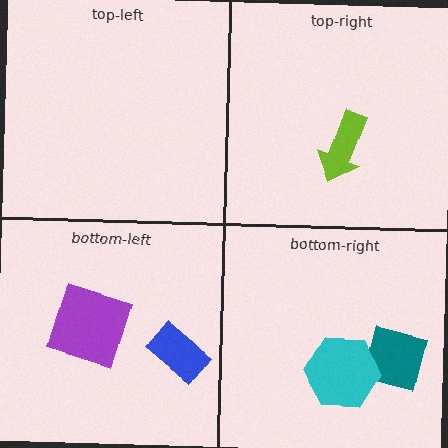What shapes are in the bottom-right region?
The teal square, the cyan hexagon.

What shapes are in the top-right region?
The lime arrow.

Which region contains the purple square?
The bottom-left region.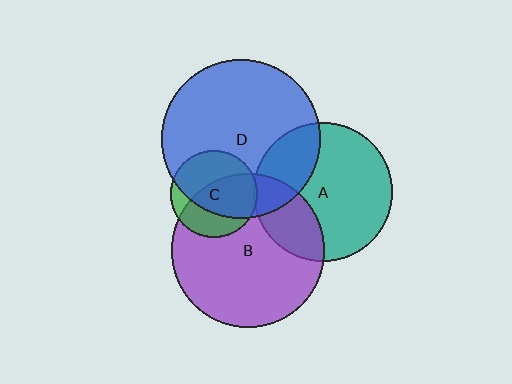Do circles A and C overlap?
Yes.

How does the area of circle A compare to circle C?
Approximately 2.5 times.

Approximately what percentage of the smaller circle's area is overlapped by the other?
Approximately 5%.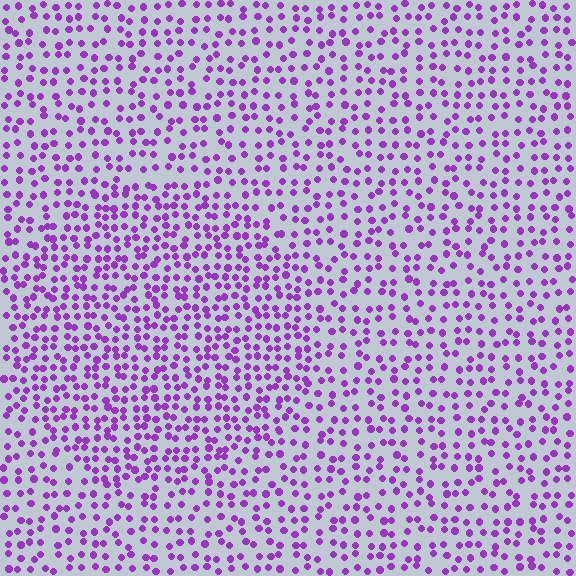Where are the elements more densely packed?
The elements are more densely packed inside the circle boundary.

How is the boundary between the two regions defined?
The boundary is defined by a change in element density (approximately 1.5x ratio). All elements are the same color, size, and shape.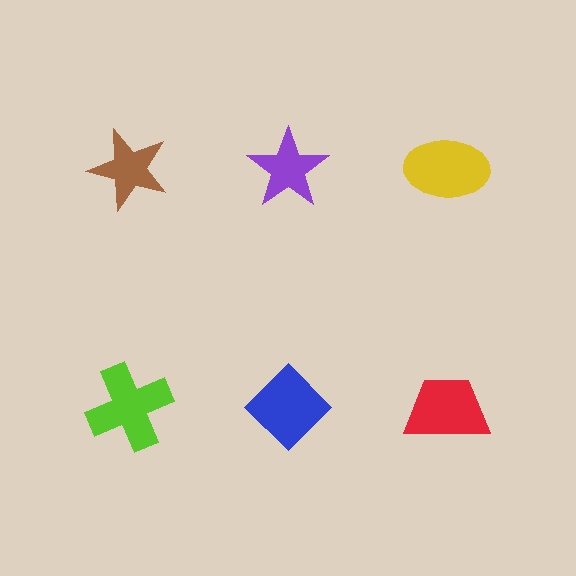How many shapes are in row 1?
3 shapes.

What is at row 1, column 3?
A yellow ellipse.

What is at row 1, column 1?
A brown star.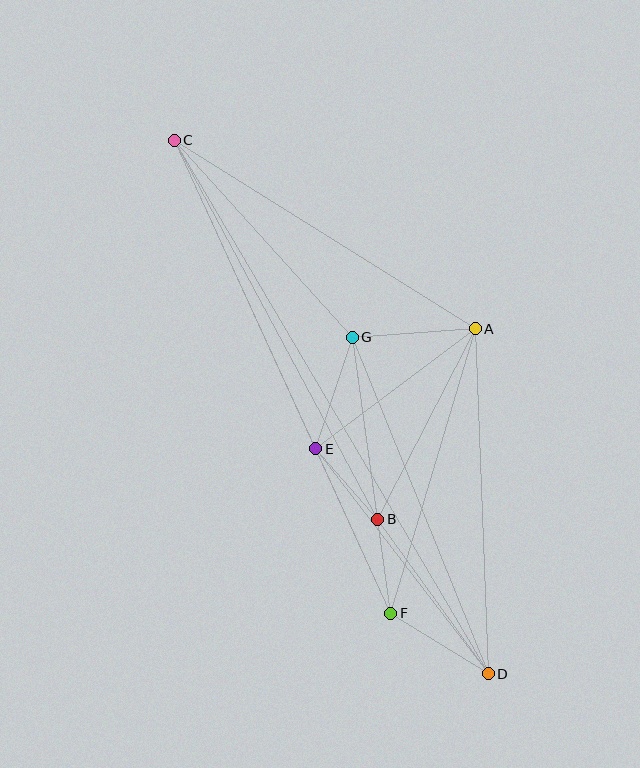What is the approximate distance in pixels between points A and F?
The distance between A and F is approximately 297 pixels.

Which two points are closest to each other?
Points B and E are closest to each other.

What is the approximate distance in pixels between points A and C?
The distance between A and C is approximately 355 pixels.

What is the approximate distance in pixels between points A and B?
The distance between A and B is approximately 214 pixels.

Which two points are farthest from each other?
Points C and D are farthest from each other.